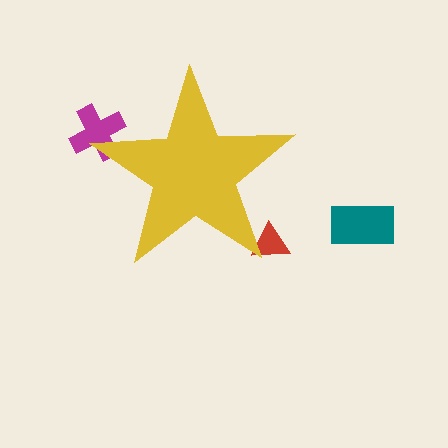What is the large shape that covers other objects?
A yellow star.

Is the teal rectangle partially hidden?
No, the teal rectangle is fully visible.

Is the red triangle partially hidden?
Yes, the red triangle is partially hidden behind the yellow star.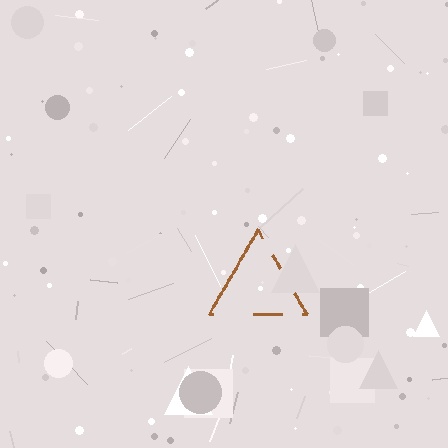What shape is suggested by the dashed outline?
The dashed outline suggests a triangle.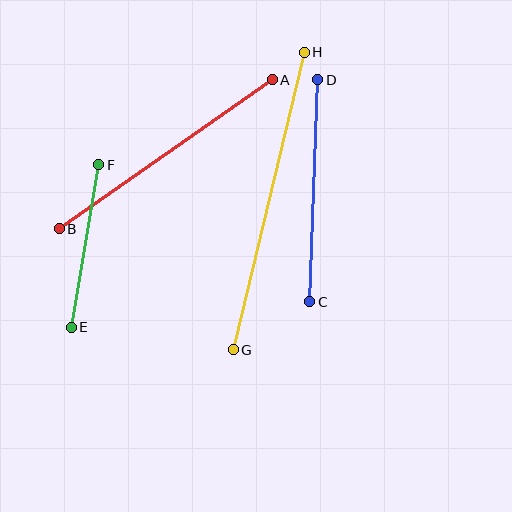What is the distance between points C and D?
The distance is approximately 222 pixels.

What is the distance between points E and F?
The distance is approximately 165 pixels.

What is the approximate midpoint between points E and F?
The midpoint is at approximately (85, 246) pixels.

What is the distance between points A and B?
The distance is approximately 260 pixels.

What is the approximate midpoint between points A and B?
The midpoint is at approximately (166, 154) pixels.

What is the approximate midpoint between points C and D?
The midpoint is at approximately (314, 191) pixels.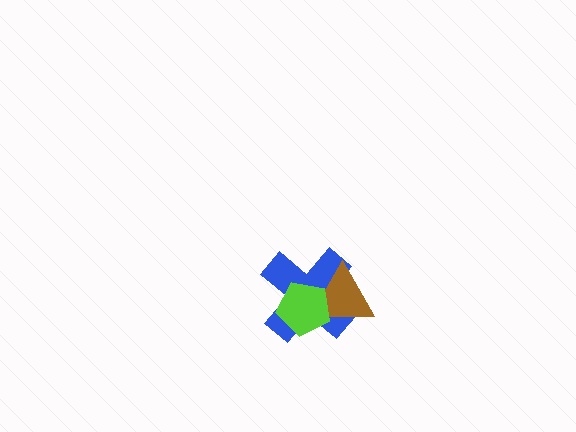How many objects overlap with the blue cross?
2 objects overlap with the blue cross.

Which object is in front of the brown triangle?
The lime pentagon is in front of the brown triangle.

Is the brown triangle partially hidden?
Yes, it is partially covered by another shape.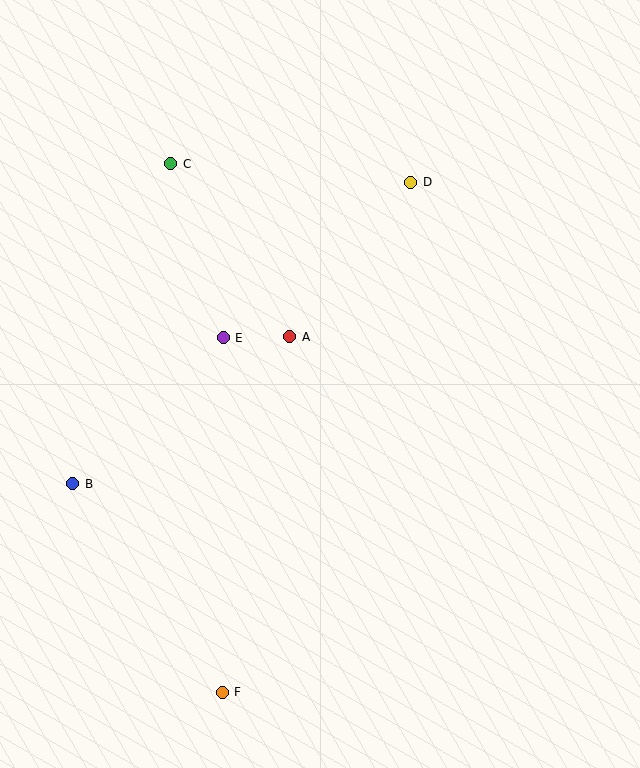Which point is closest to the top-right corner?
Point D is closest to the top-right corner.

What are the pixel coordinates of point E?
Point E is at (223, 338).